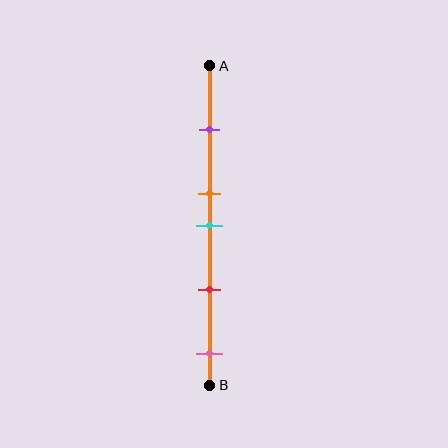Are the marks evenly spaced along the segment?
No, the marks are not evenly spaced.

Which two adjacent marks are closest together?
The orange and cyan marks are the closest adjacent pair.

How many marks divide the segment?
There are 5 marks dividing the segment.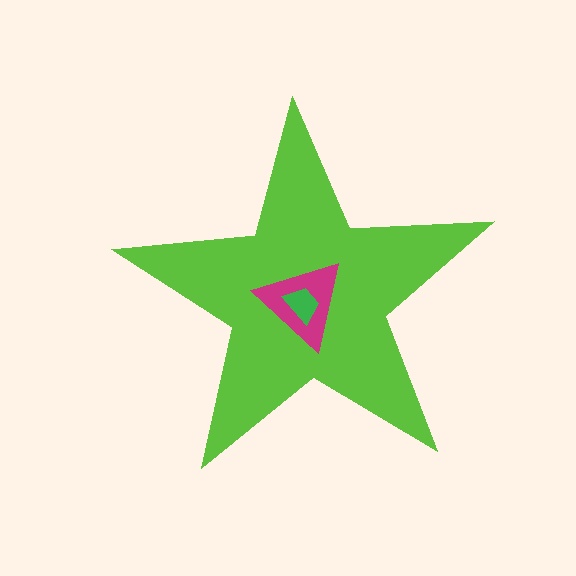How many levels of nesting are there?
3.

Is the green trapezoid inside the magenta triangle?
Yes.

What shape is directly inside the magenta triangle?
The green trapezoid.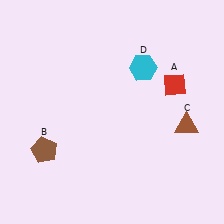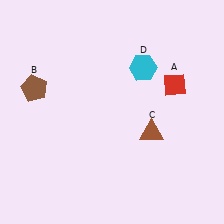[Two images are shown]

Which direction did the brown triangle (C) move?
The brown triangle (C) moved left.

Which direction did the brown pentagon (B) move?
The brown pentagon (B) moved up.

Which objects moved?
The objects that moved are: the brown pentagon (B), the brown triangle (C).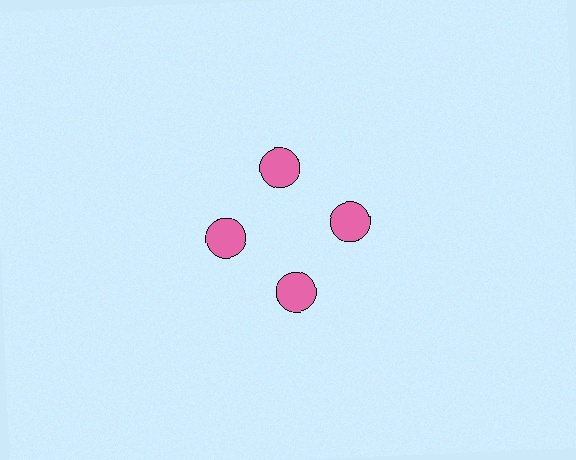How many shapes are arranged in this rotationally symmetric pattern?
There are 4 shapes, arranged in 4 groups of 1.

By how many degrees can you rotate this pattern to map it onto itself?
The pattern maps onto itself every 90 degrees of rotation.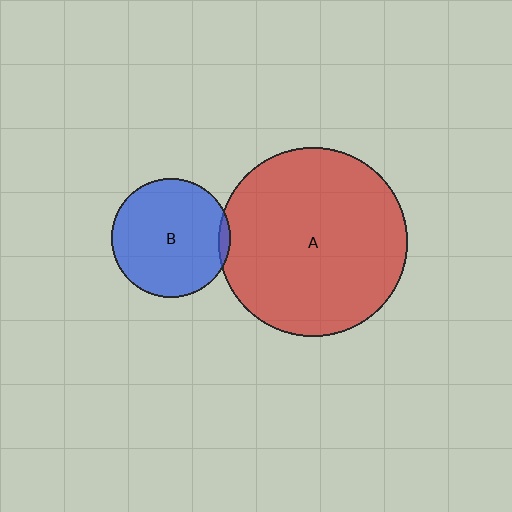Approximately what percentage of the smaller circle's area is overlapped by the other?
Approximately 5%.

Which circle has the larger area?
Circle A (red).